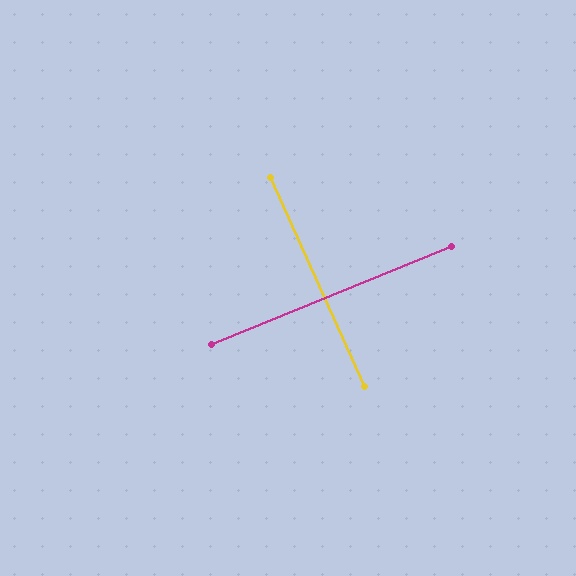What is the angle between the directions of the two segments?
Approximately 88 degrees.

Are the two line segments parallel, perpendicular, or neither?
Perpendicular — they meet at approximately 88°.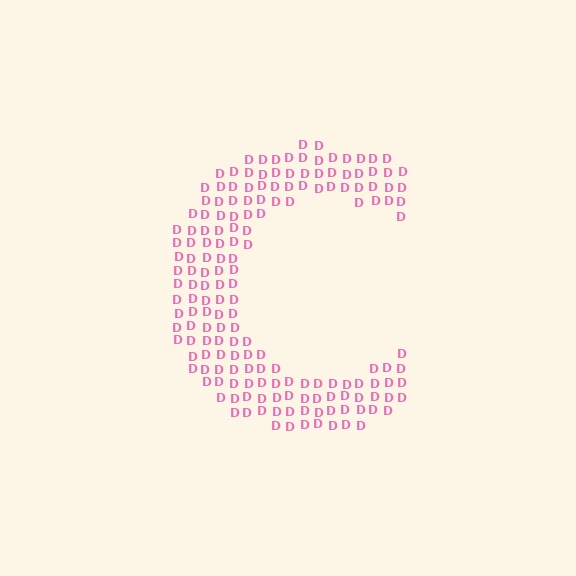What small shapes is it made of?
It is made of small letter D's.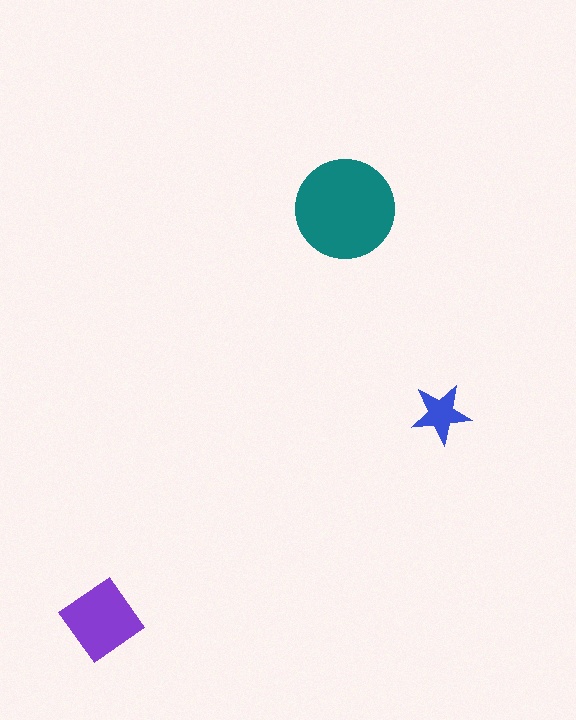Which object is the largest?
The teal circle.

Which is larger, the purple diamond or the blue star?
The purple diamond.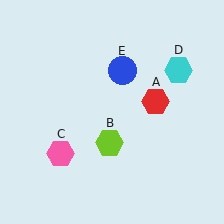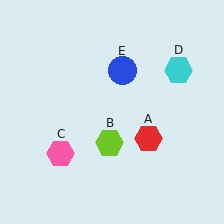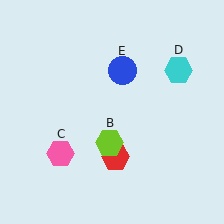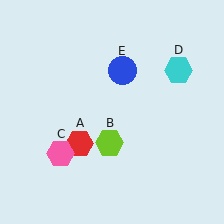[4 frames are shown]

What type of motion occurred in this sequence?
The red hexagon (object A) rotated clockwise around the center of the scene.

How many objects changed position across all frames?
1 object changed position: red hexagon (object A).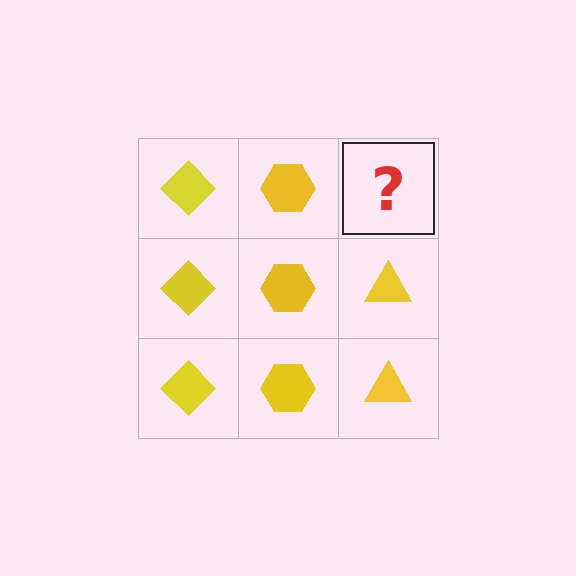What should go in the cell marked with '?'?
The missing cell should contain a yellow triangle.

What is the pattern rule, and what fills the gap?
The rule is that each column has a consistent shape. The gap should be filled with a yellow triangle.